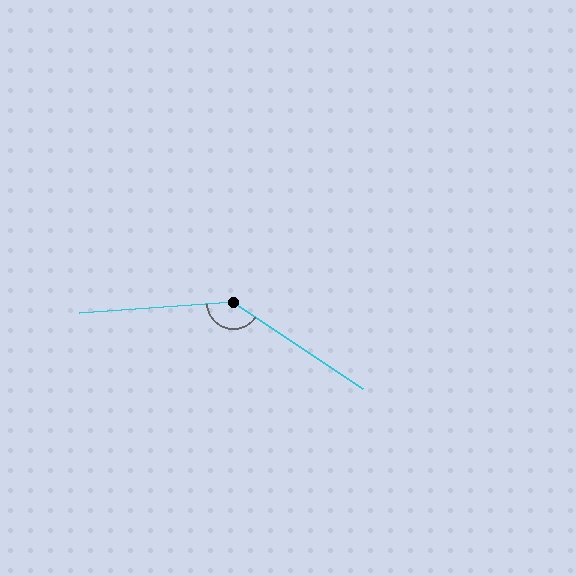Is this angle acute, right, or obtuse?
It is obtuse.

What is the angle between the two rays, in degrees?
Approximately 142 degrees.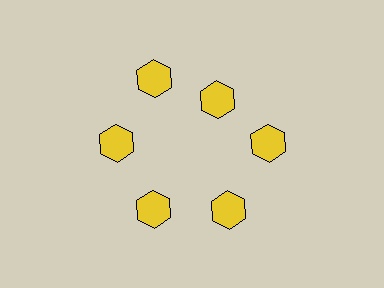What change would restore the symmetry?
The symmetry would be restored by moving it outward, back onto the ring so that all 6 hexagons sit at equal angles and equal distance from the center.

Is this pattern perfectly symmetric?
No. The 6 yellow hexagons are arranged in a ring, but one element near the 1 o'clock position is pulled inward toward the center, breaking the 6-fold rotational symmetry.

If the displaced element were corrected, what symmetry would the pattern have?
It would have 6-fold rotational symmetry — the pattern would map onto itself every 60 degrees.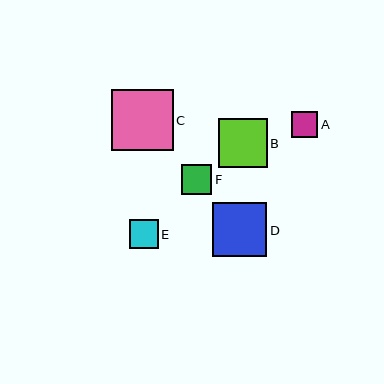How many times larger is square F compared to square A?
Square F is approximately 1.1 times the size of square A.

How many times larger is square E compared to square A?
Square E is approximately 1.1 times the size of square A.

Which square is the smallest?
Square A is the smallest with a size of approximately 26 pixels.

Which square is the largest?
Square C is the largest with a size of approximately 62 pixels.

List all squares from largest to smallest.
From largest to smallest: C, D, B, F, E, A.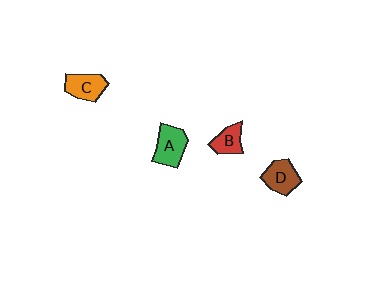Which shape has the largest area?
Shape A (green).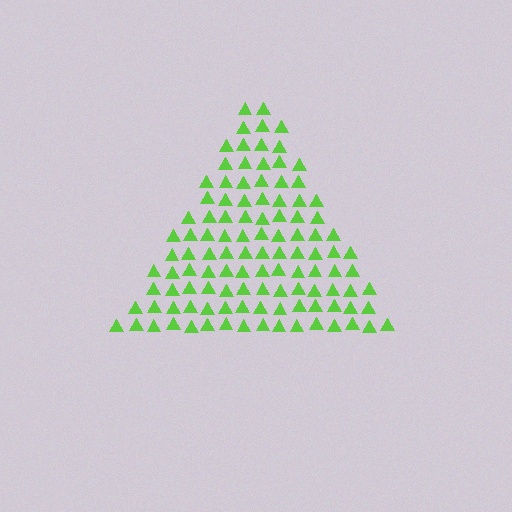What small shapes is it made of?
It is made of small triangles.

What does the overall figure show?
The overall figure shows a triangle.